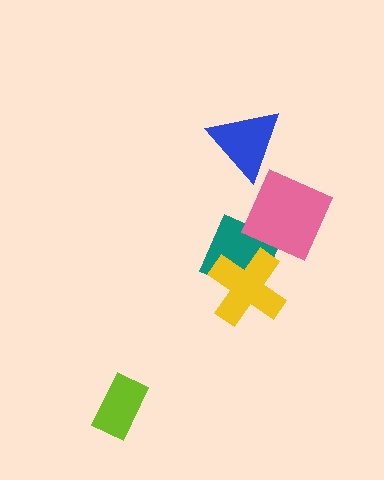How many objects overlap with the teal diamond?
2 objects overlap with the teal diamond.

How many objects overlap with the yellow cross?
1 object overlaps with the yellow cross.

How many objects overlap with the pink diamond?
1 object overlaps with the pink diamond.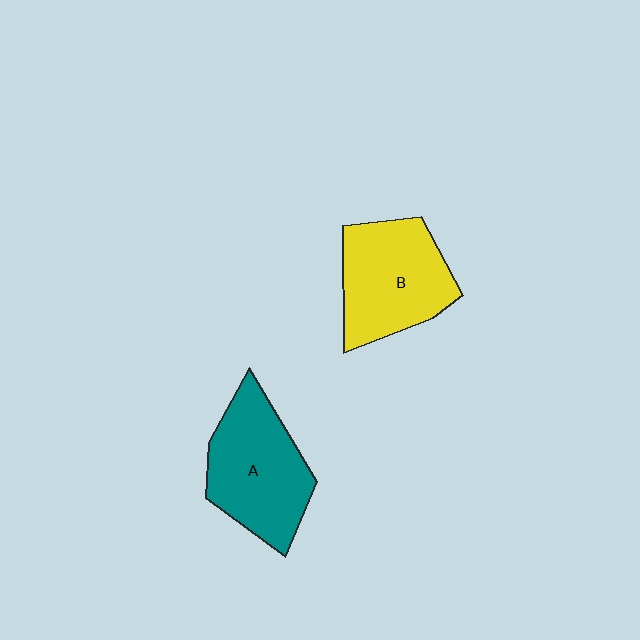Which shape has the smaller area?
Shape B (yellow).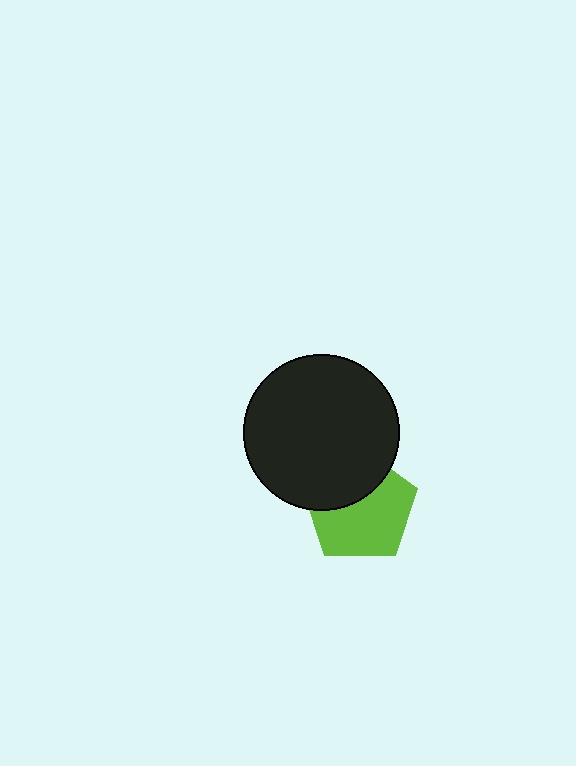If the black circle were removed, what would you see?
You would see the complete lime pentagon.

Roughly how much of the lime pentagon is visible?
About half of it is visible (roughly 63%).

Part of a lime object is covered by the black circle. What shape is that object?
It is a pentagon.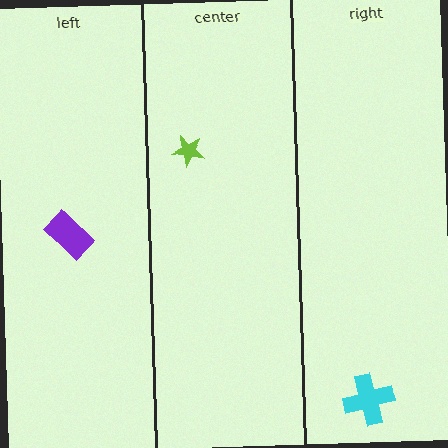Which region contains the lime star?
The center region.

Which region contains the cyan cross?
The right region.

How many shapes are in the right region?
1.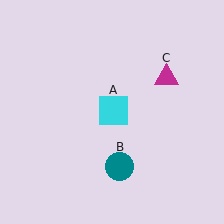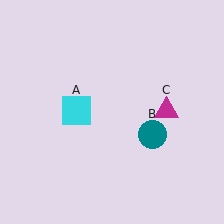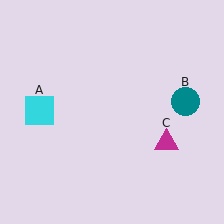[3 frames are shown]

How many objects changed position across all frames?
3 objects changed position: cyan square (object A), teal circle (object B), magenta triangle (object C).